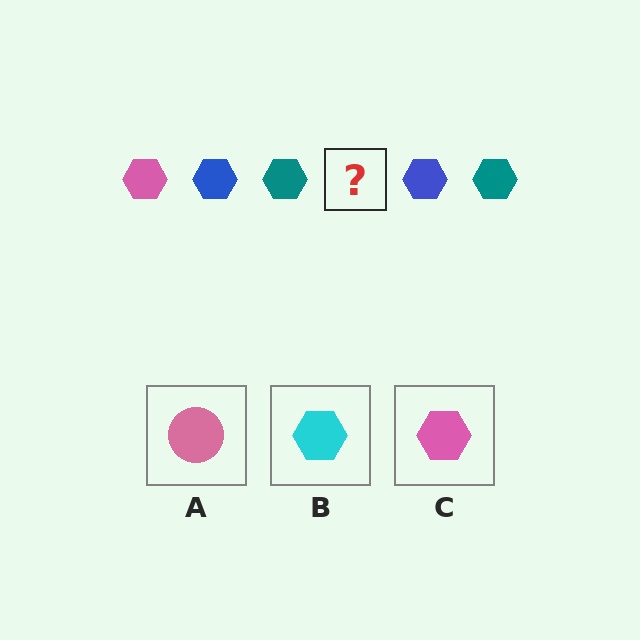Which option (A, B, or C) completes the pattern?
C.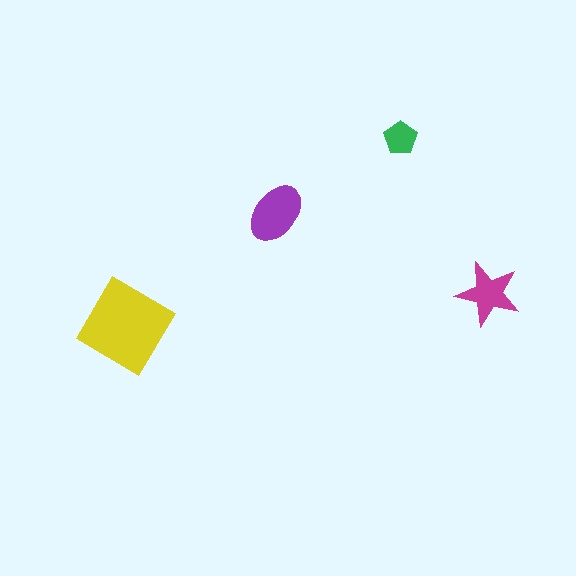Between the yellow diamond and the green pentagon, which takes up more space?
The yellow diamond.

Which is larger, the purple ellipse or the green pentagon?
The purple ellipse.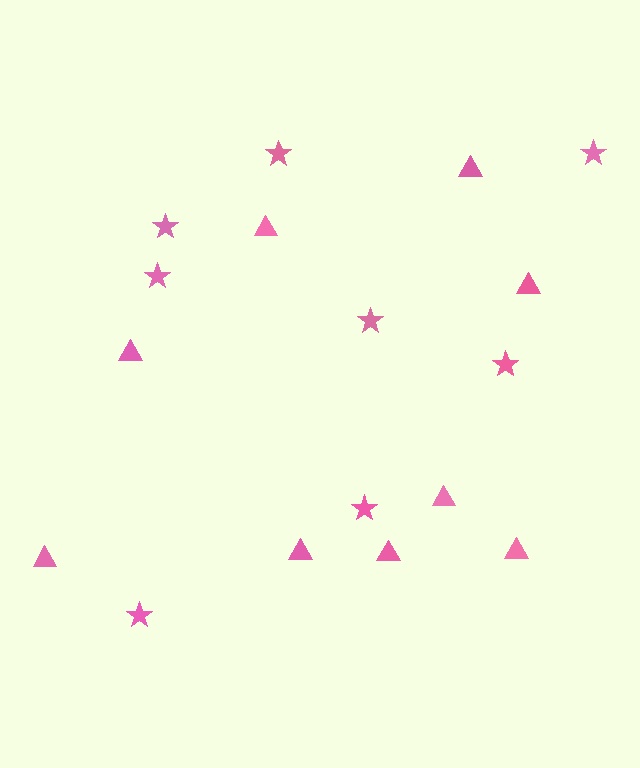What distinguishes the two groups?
There are 2 groups: one group of stars (8) and one group of triangles (9).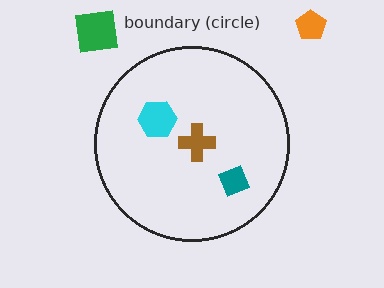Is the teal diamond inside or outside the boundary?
Inside.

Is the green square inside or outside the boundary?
Outside.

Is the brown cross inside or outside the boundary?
Inside.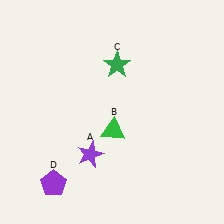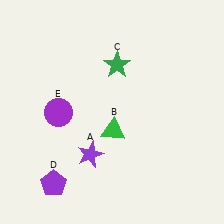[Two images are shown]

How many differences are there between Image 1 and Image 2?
There is 1 difference between the two images.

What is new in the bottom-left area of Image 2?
A purple circle (E) was added in the bottom-left area of Image 2.